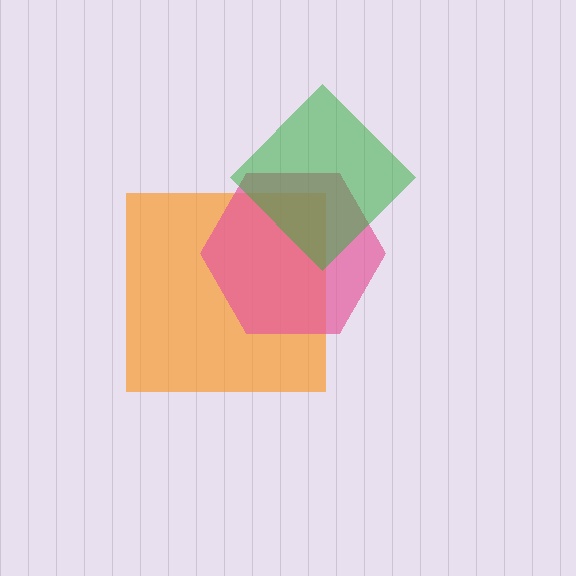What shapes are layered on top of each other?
The layered shapes are: an orange square, a pink hexagon, a green diamond.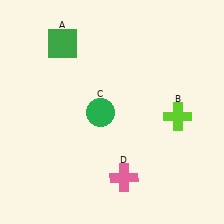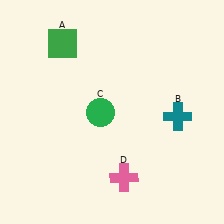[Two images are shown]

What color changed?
The cross (B) changed from lime in Image 1 to teal in Image 2.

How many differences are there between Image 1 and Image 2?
There is 1 difference between the two images.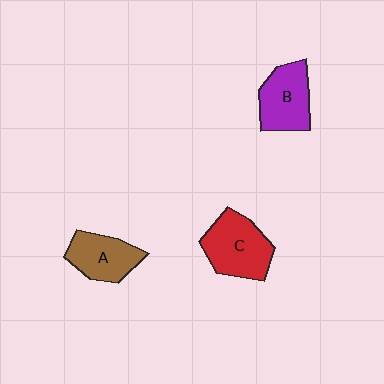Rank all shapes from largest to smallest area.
From largest to smallest: C (red), B (purple), A (brown).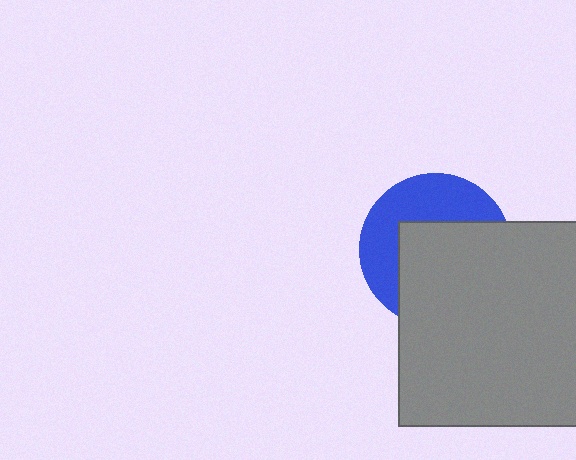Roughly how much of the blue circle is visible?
A small part of it is visible (roughly 43%).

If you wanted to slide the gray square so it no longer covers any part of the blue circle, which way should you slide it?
Slide it toward the lower-right — that is the most direct way to separate the two shapes.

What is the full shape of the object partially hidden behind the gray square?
The partially hidden object is a blue circle.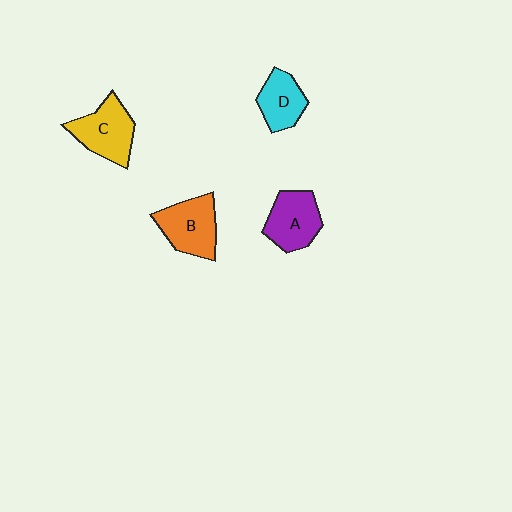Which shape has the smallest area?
Shape D (cyan).